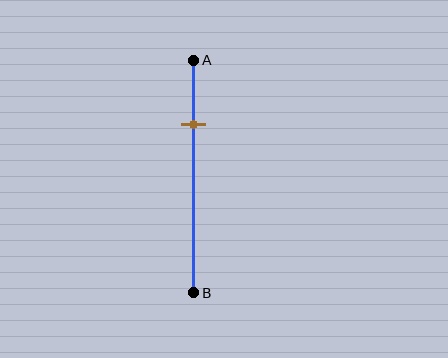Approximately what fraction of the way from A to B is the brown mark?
The brown mark is approximately 25% of the way from A to B.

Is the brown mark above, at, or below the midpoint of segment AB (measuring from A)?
The brown mark is above the midpoint of segment AB.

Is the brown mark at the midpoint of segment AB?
No, the mark is at about 25% from A, not at the 50% midpoint.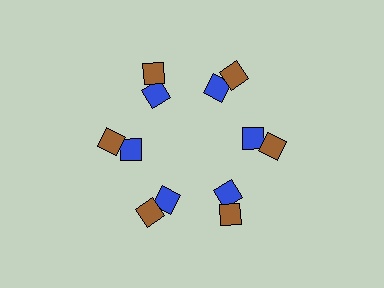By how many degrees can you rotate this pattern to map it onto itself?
The pattern maps onto itself every 60 degrees of rotation.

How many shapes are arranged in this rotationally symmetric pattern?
There are 12 shapes, arranged in 6 groups of 2.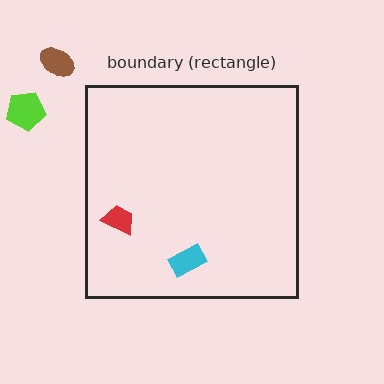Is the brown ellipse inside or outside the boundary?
Outside.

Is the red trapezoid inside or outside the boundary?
Inside.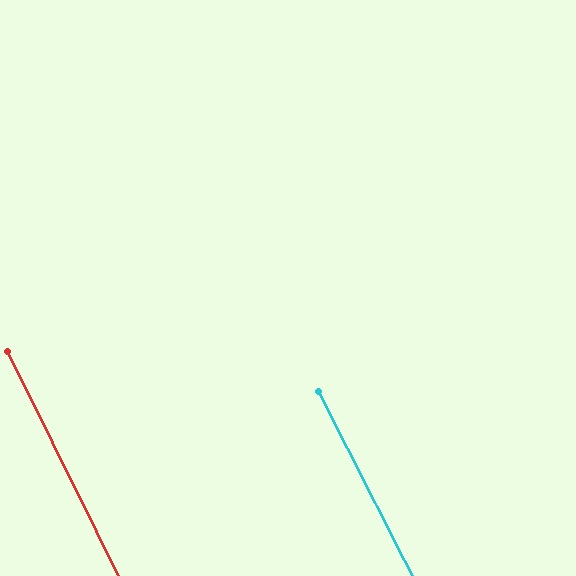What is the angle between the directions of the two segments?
Approximately 1 degree.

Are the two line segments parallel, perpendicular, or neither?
Parallel — their directions differ by only 0.8°.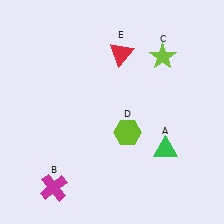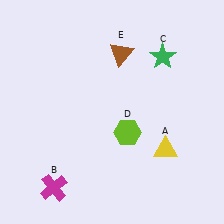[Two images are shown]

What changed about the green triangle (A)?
In Image 1, A is green. In Image 2, it changed to yellow.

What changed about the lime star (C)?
In Image 1, C is lime. In Image 2, it changed to green.